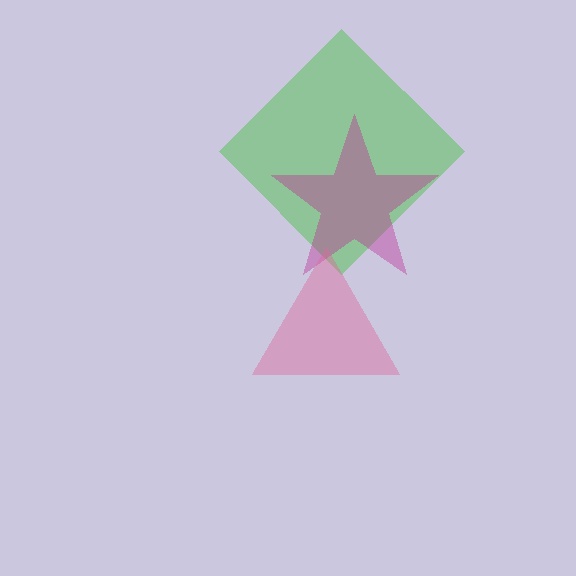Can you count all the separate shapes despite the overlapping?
Yes, there are 3 separate shapes.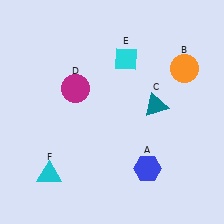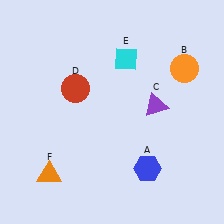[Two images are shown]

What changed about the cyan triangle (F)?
In Image 1, F is cyan. In Image 2, it changed to orange.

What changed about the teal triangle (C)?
In Image 1, C is teal. In Image 2, it changed to purple.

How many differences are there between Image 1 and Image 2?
There are 3 differences between the two images.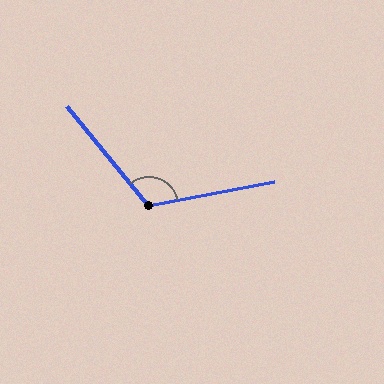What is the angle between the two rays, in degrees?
Approximately 119 degrees.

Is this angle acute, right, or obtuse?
It is obtuse.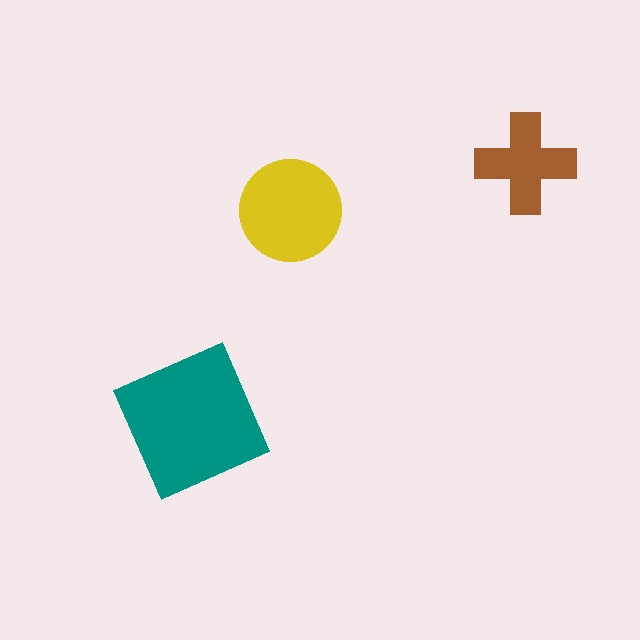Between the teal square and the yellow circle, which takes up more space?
The teal square.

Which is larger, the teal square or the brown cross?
The teal square.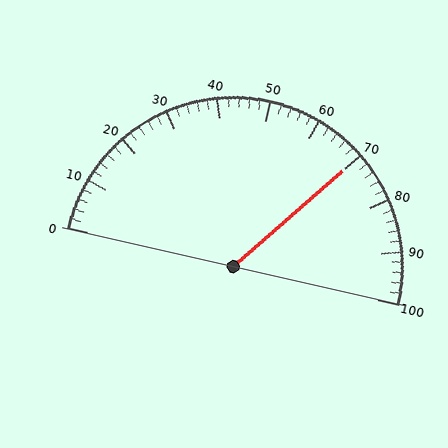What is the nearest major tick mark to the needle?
The nearest major tick mark is 70.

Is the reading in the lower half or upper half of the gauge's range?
The reading is in the upper half of the range (0 to 100).